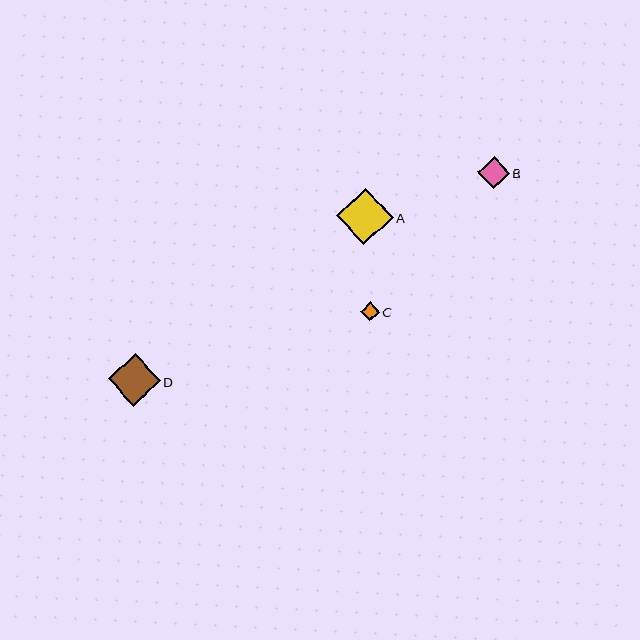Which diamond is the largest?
Diamond A is the largest with a size of approximately 57 pixels.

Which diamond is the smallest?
Diamond C is the smallest with a size of approximately 18 pixels.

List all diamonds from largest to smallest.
From largest to smallest: A, D, B, C.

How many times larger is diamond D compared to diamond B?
Diamond D is approximately 1.7 times the size of diamond B.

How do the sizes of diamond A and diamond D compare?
Diamond A and diamond D are approximately the same size.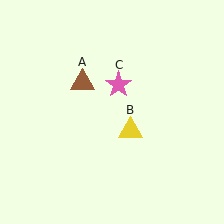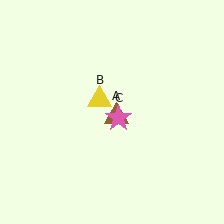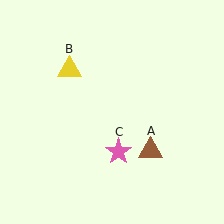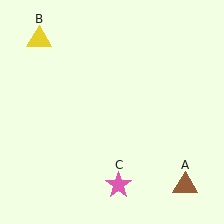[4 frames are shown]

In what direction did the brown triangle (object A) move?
The brown triangle (object A) moved down and to the right.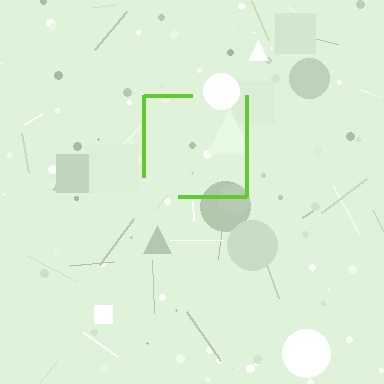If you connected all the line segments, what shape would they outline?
They would outline a square.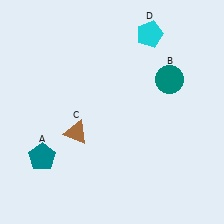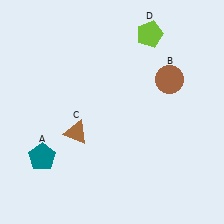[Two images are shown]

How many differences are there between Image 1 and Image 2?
There are 2 differences between the two images.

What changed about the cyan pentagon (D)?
In Image 1, D is cyan. In Image 2, it changed to lime.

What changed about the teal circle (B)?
In Image 1, B is teal. In Image 2, it changed to brown.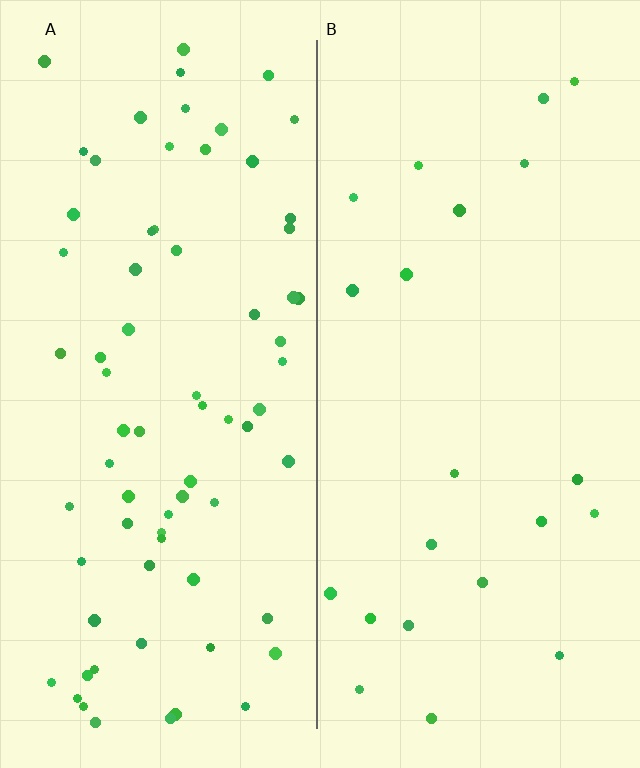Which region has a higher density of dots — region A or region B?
A (the left).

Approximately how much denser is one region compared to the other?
Approximately 3.3× — region A over region B.